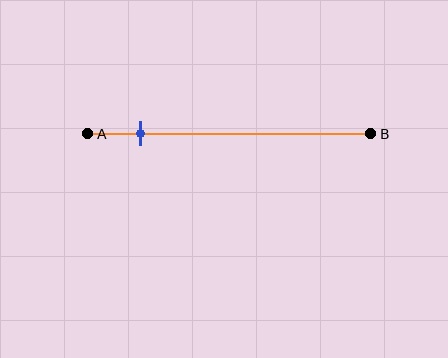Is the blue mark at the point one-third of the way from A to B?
No, the mark is at about 20% from A, not at the 33% one-third point.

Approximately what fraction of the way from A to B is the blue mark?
The blue mark is approximately 20% of the way from A to B.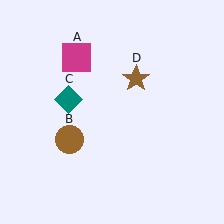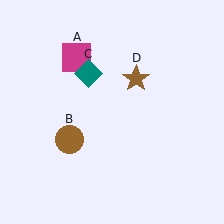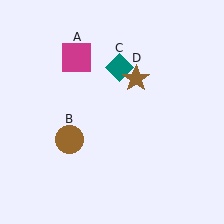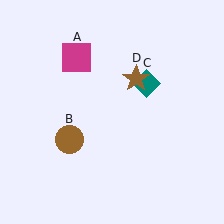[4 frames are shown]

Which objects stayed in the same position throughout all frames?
Magenta square (object A) and brown circle (object B) and brown star (object D) remained stationary.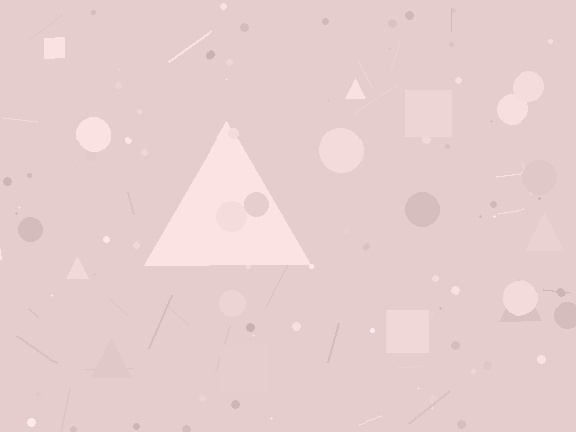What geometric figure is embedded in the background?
A triangle is embedded in the background.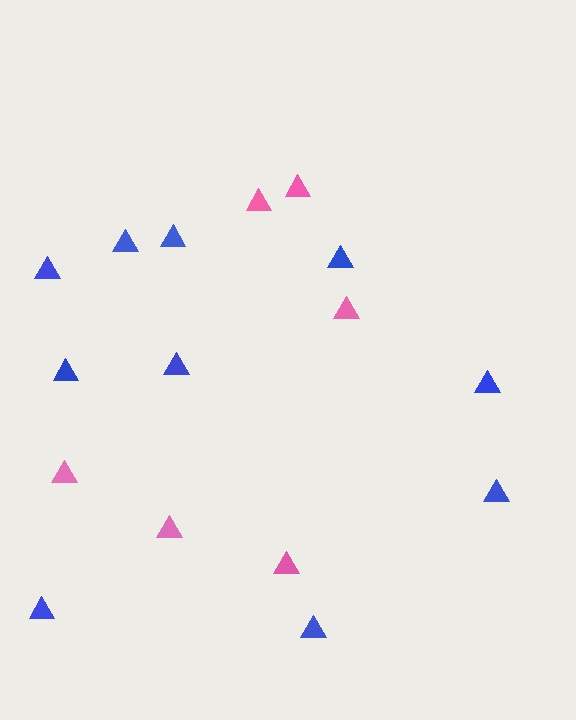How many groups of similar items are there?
There are 2 groups: one group of blue triangles (10) and one group of pink triangles (6).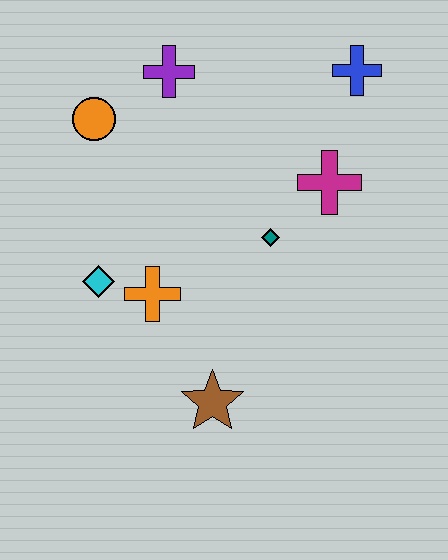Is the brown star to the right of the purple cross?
Yes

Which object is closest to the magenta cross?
The teal diamond is closest to the magenta cross.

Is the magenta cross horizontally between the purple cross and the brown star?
No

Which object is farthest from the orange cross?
The blue cross is farthest from the orange cross.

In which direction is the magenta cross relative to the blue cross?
The magenta cross is below the blue cross.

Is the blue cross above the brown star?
Yes